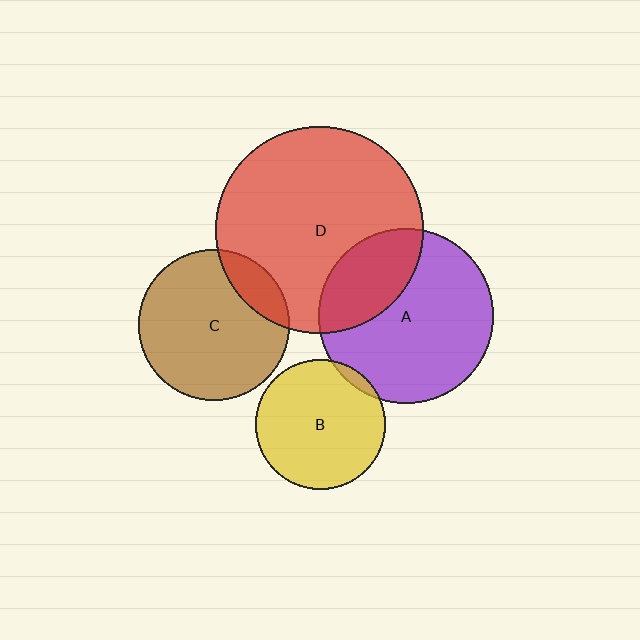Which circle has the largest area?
Circle D (red).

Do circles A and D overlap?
Yes.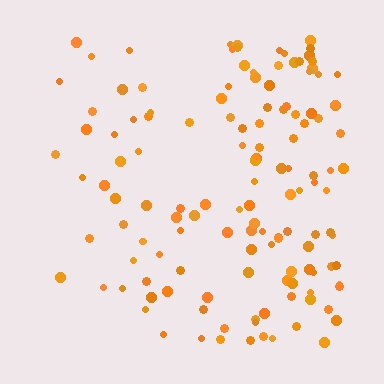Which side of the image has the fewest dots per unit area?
The left.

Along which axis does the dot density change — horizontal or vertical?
Horizontal.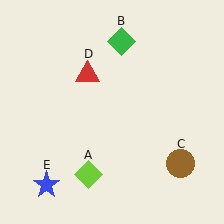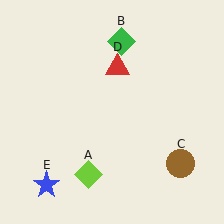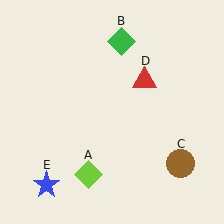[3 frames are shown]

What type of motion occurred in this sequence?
The red triangle (object D) rotated clockwise around the center of the scene.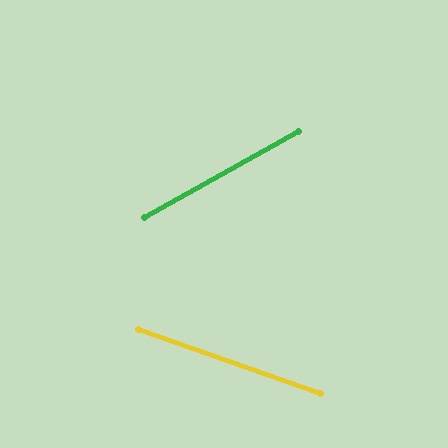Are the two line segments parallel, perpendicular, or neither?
Neither parallel nor perpendicular — they differ by about 49°.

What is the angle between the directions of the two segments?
Approximately 49 degrees.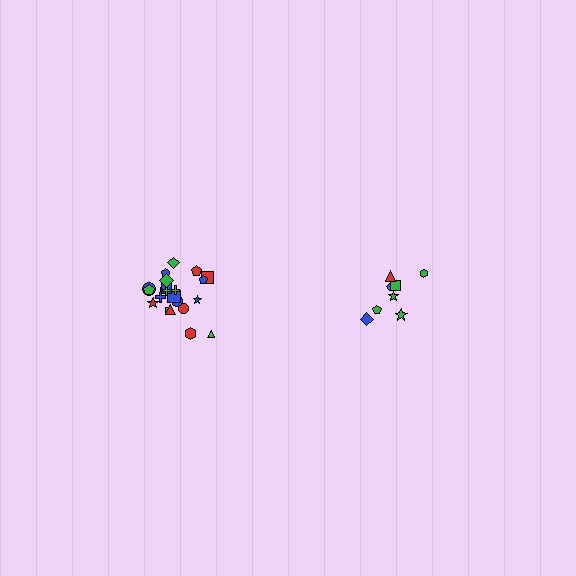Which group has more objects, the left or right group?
The left group.